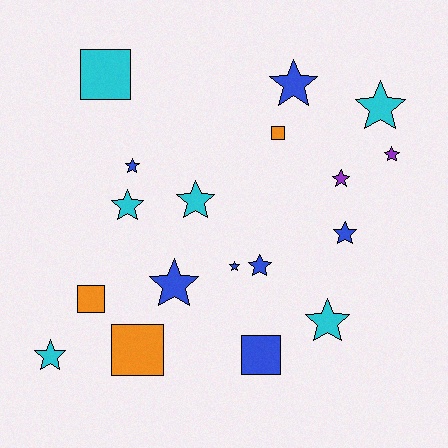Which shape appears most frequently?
Star, with 13 objects.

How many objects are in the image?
There are 18 objects.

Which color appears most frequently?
Blue, with 7 objects.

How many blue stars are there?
There are 6 blue stars.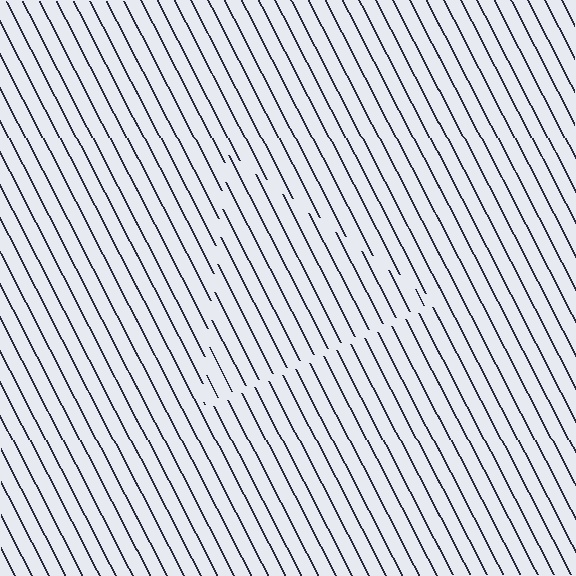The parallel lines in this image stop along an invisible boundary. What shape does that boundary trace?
An illusory triangle. The interior of the shape contains the same grating, shifted by half a period — the contour is defined by the phase discontinuity where line-ends from the inner and outer gratings abut.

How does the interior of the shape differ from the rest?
The interior of the shape contains the same grating, shifted by half a period — the contour is defined by the phase discontinuity where line-ends from the inner and outer gratings abut.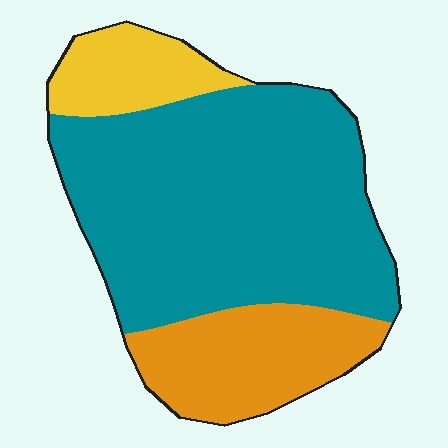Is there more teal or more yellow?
Teal.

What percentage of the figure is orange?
Orange takes up about one fifth (1/5) of the figure.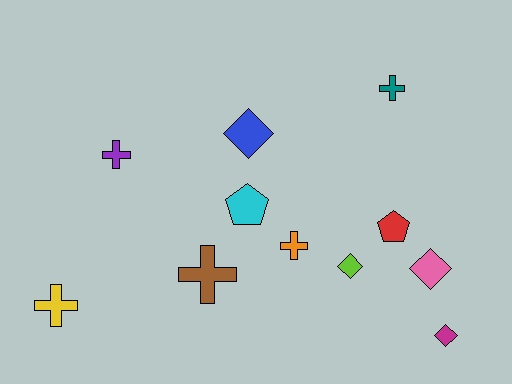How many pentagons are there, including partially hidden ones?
There are 2 pentagons.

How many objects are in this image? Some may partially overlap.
There are 11 objects.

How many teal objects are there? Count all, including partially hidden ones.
There is 1 teal object.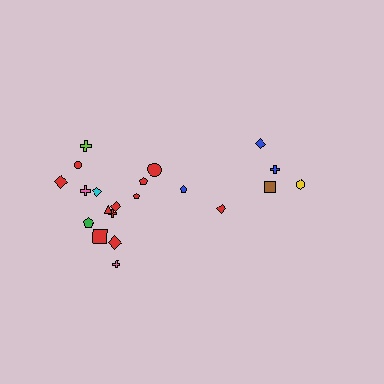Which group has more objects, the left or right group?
The left group.